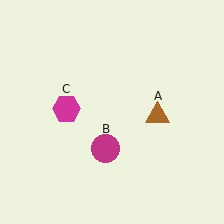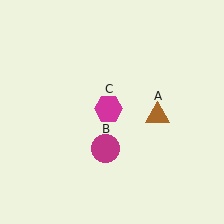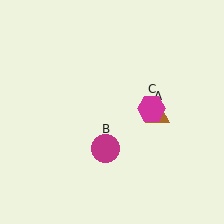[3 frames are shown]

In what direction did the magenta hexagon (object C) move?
The magenta hexagon (object C) moved right.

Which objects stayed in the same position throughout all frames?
Brown triangle (object A) and magenta circle (object B) remained stationary.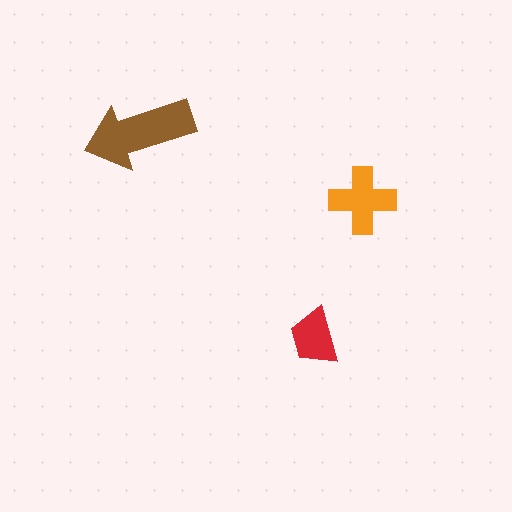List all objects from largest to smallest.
The brown arrow, the orange cross, the red trapezoid.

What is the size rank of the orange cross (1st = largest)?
2nd.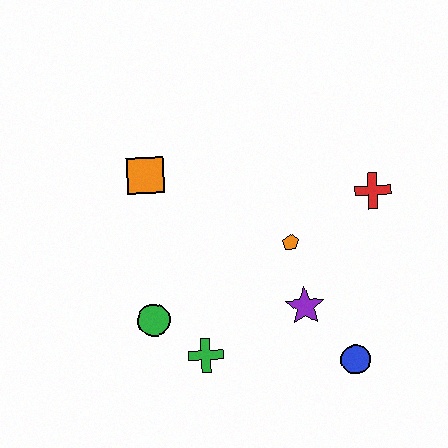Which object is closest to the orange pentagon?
The purple star is closest to the orange pentagon.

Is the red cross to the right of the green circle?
Yes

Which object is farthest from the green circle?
The red cross is farthest from the green circle.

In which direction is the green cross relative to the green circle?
The green cross is to the right of the green circle.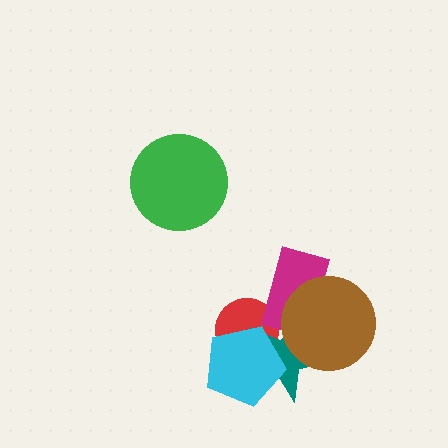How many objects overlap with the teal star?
4 objects overlap with the teal star.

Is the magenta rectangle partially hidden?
Yes, it is partially covered by another shape.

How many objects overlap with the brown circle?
2 objects overlap with the brown circle.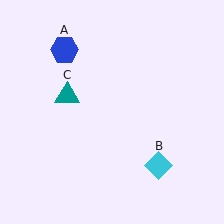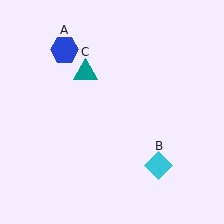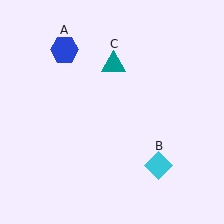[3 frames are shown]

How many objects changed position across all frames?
1 object changed position: teal triangle (object C).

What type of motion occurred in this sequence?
The teal triangle (object C) rotated clockwise around the center of the scene.